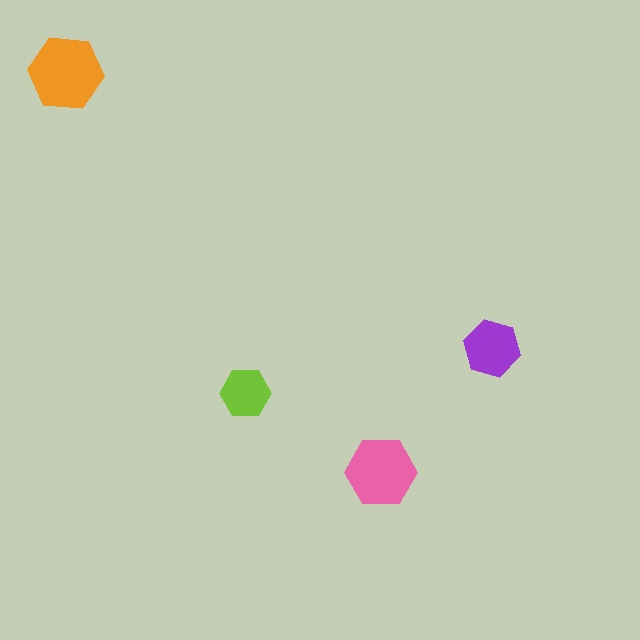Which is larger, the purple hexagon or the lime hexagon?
The purple one.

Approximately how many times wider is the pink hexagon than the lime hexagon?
About 1.5 times wider.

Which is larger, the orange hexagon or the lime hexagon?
The orange one.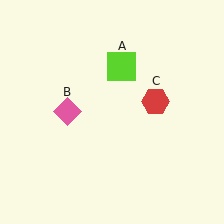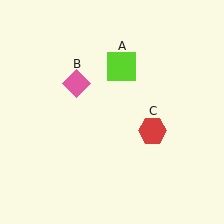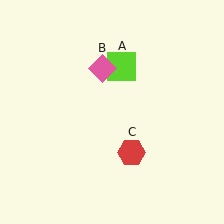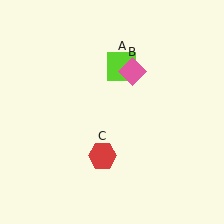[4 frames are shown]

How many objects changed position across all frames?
2 objects changed position: pink diamond (object B), red hexagon (object C).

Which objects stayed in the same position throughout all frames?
Lime square (object A) remained stationary.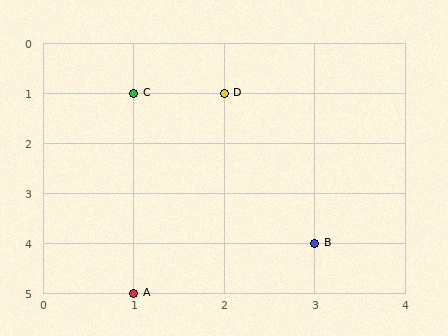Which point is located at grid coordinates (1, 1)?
Point C is at (1, 1).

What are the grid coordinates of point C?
Point C is at grid coordinates (1, 1).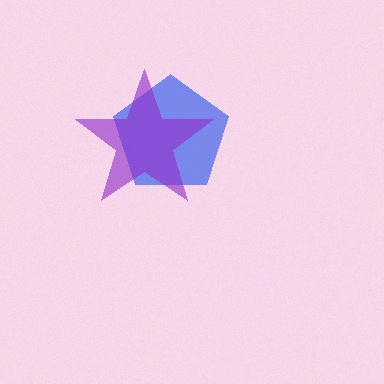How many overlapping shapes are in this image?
There are 2 overlapping shapes in the image.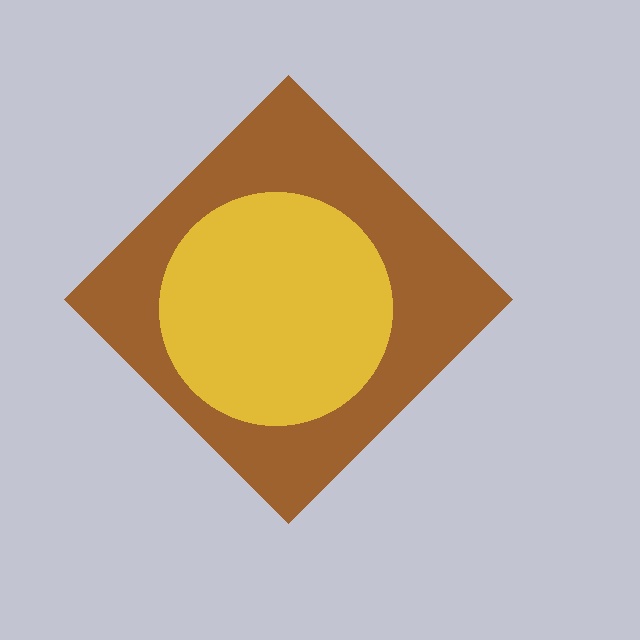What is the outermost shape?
The brown diamond.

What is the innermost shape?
The yellow circle.